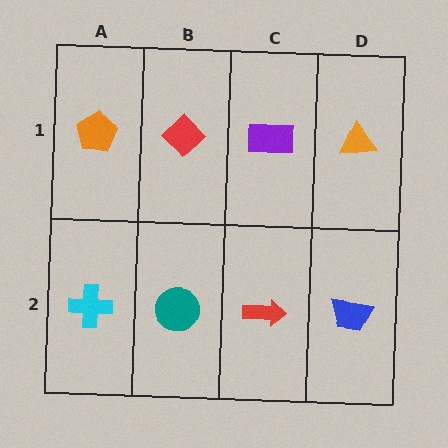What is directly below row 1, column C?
A red arrow.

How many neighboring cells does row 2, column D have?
2.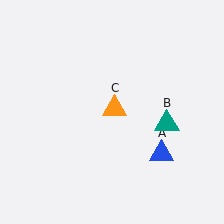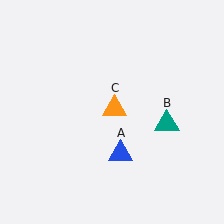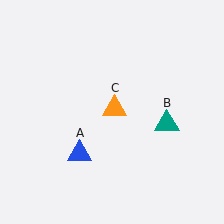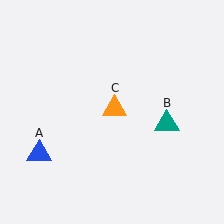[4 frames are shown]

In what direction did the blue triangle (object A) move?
The blue triangle (object A) moved left.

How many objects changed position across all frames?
1 object changed position: blue triangle (object A).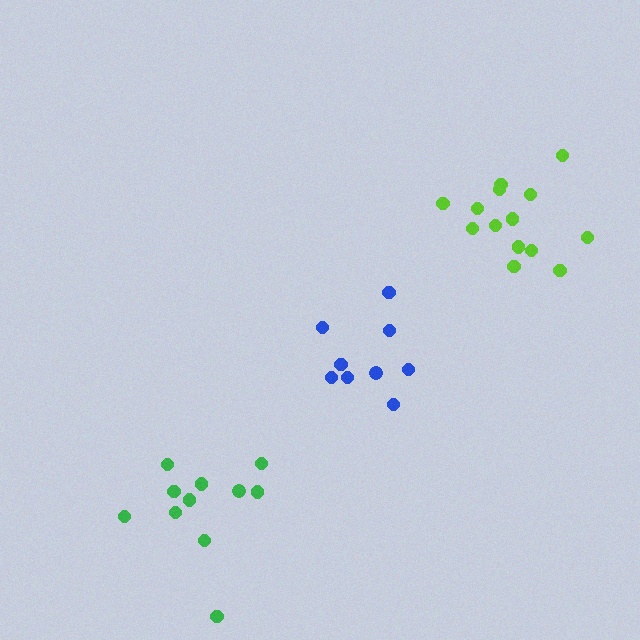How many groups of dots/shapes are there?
There are 3 groups.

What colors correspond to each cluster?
The clusters are colored: blue, green, lime.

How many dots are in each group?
Group 1: 9 dots, Group 2: 11 dots, Group 3: 14 dots (34 total).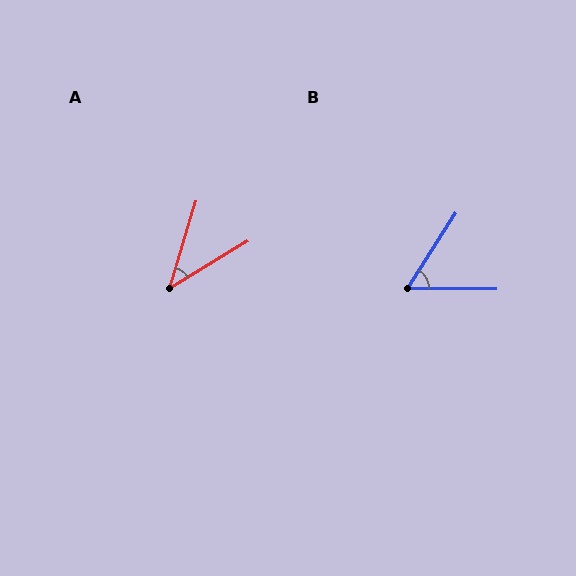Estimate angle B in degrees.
Approximately 58 degrees.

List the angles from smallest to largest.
A (42°), B (58°).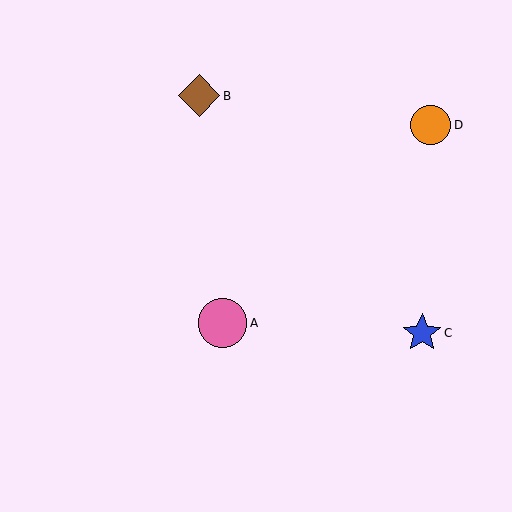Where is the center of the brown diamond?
The center of the brown diamond is at (199, 96).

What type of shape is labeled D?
Shape D is an orange circle.